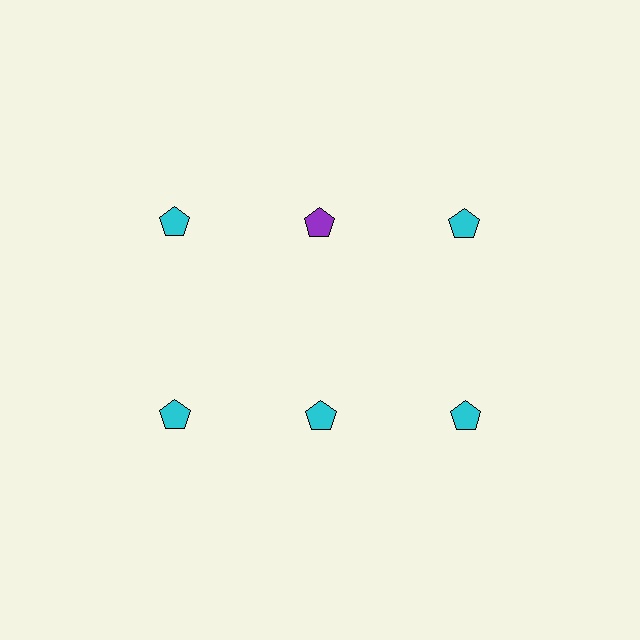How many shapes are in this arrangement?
There are 6 shapes arranged in a grid pattern.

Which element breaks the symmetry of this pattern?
The purple pentagon in the top row, second from left column breaks the symmetry. All other shapes are cyan pentagons.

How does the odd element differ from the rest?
It has a different color: purple instead of cyan.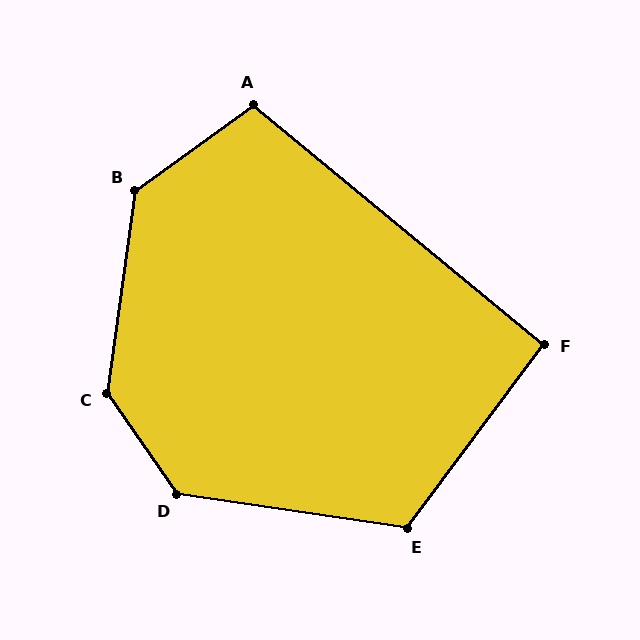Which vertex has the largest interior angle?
C, at approximately 137 degrees.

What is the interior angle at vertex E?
Approximately 119 degrees (obtuse).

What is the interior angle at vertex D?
Approximately 133 degrees (obtuse).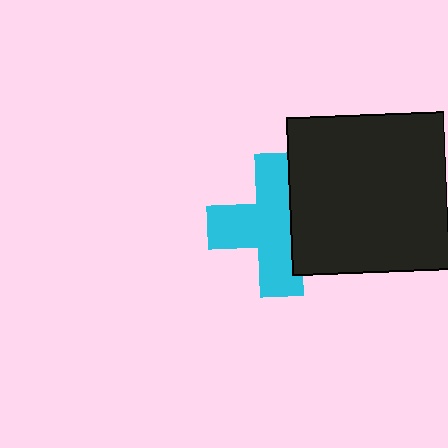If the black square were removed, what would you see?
You would see the complete cyan cross.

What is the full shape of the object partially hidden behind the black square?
The partially hidden object is a cyan cross.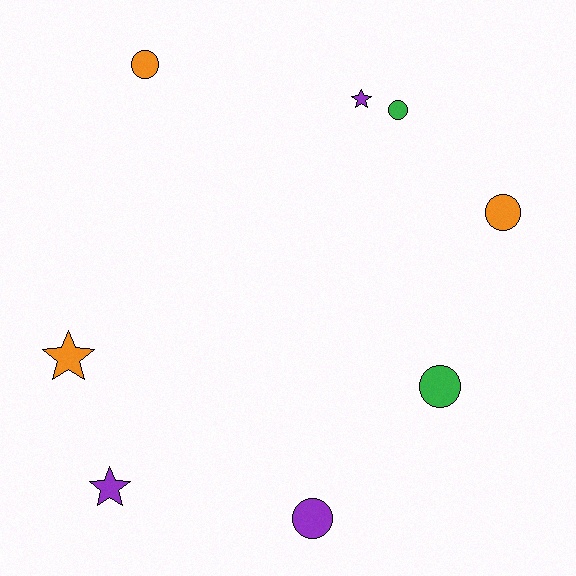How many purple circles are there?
There is 1 purple circle.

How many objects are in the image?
There are 8 objects.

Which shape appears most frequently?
Circle, with 5 objects.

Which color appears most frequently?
Orange, with 3 objects.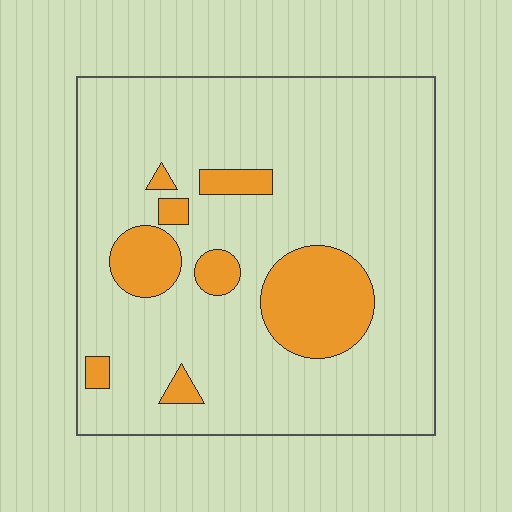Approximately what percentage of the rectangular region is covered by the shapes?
Approximately 15%.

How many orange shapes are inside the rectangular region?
8.